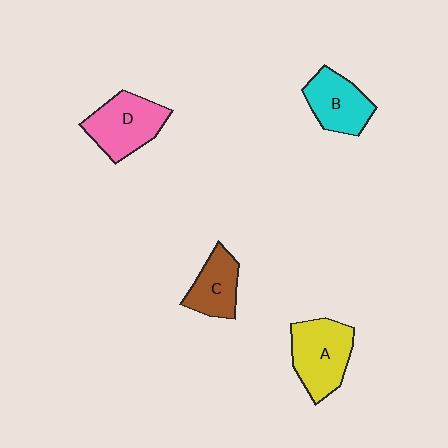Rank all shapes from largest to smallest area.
From largest to smallest: A (yellow), D (pink), B (cyan), C (brown).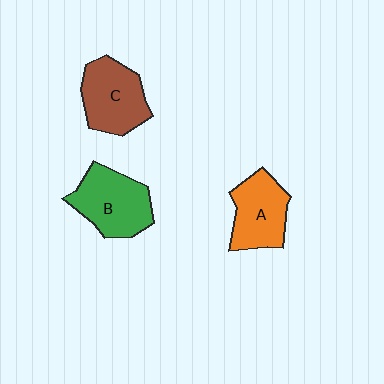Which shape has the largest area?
Shape B (green).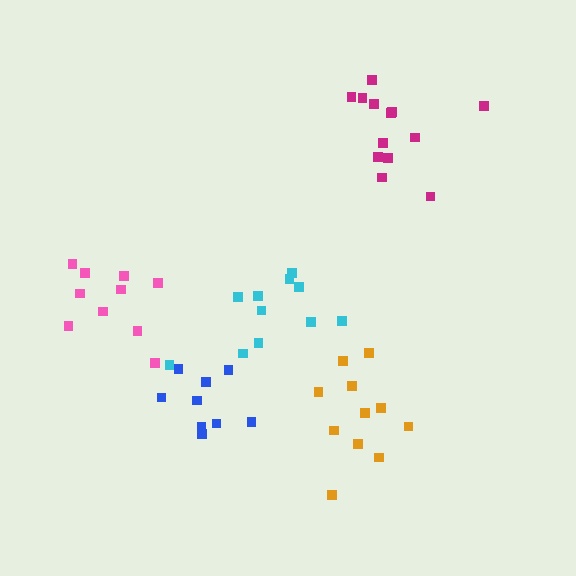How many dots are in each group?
Group 1: 9 dots, Group 2: 10 dots, Group 3: 11 dots, Group 4: 11 dots, Group 5: 13 dots (54 total).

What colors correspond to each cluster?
The clusters are colored: blue, pink, orange, cyan, magenta.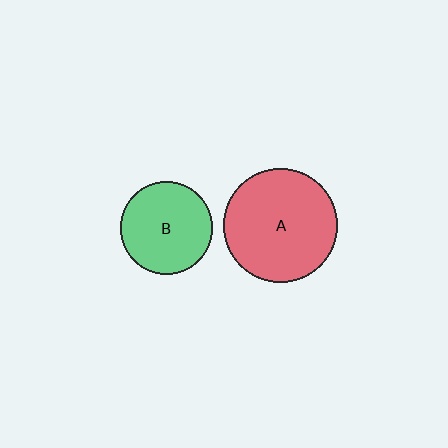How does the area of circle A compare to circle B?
Approximately 1.5 times.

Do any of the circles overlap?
No, none of the circles overlap.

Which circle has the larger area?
Circle A (red).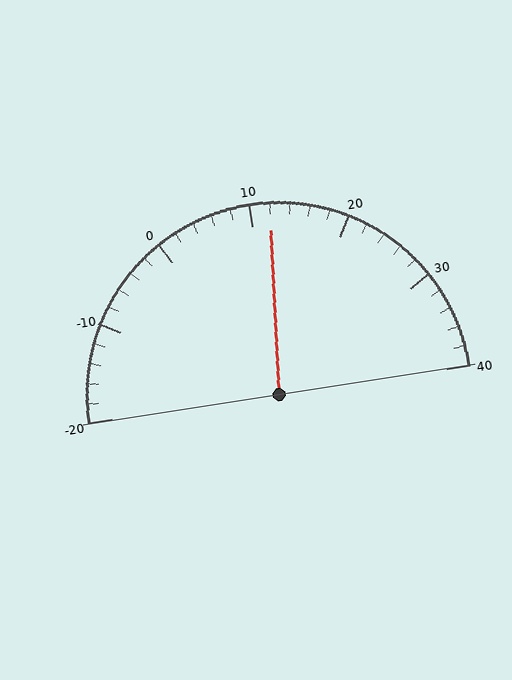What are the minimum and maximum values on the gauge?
The gauge ranges from -20 to 40.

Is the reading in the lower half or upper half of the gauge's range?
The reading is in the upper half of the range (-20 to 40).